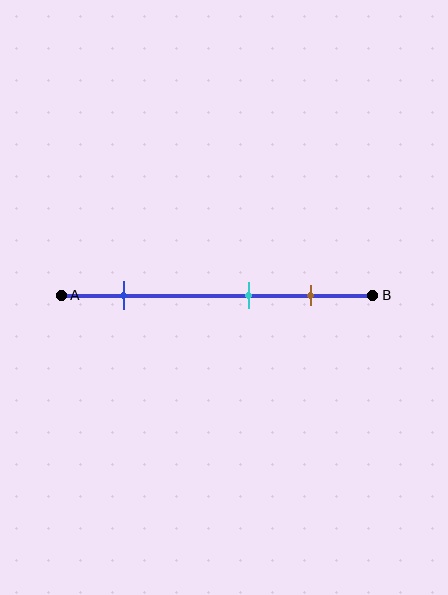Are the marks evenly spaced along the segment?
No, the marks are not evenly spaced.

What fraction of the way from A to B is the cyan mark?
The cyan mark is approximately 60% (0.6) of the way from A to B.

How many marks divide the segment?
There are 3 marks dividing the segment.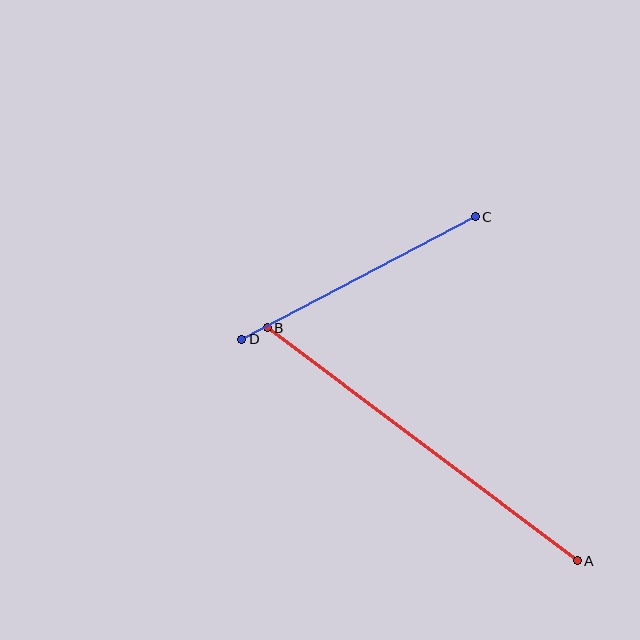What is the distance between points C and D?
The distance is approximately 264 pixels.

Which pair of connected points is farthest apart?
Points A and B are farthest apart.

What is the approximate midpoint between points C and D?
The midpoint is at approximately (359, 278) pixels.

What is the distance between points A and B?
The distance is approximately 388 pixels.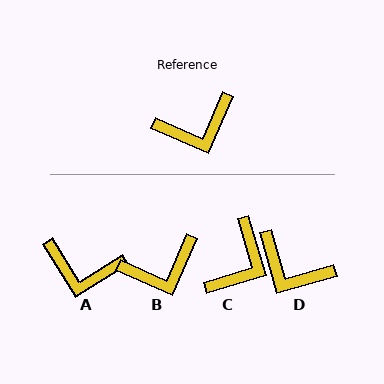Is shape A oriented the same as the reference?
No, it is off by about 35 degrees.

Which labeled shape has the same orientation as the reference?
B.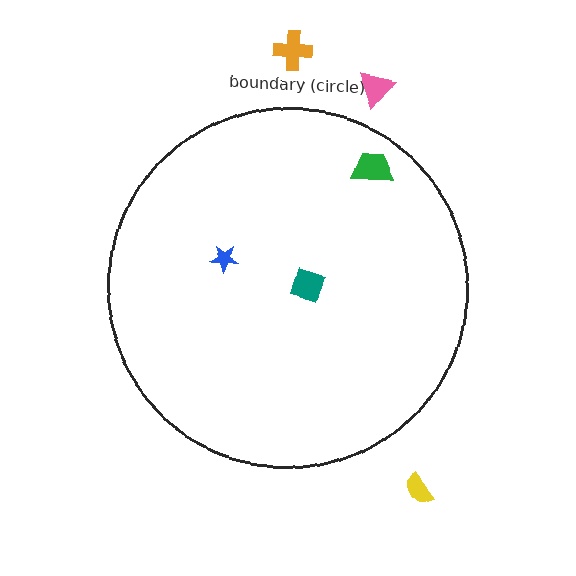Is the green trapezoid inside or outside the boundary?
Inside.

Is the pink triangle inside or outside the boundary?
Outside.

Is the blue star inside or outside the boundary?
Inside.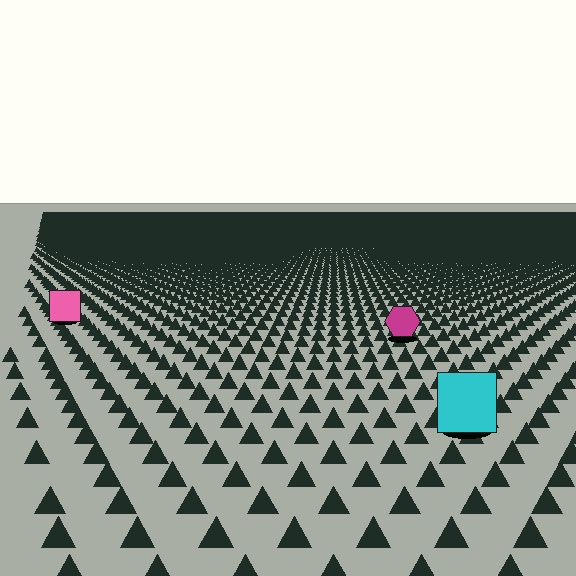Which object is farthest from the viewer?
The pink square is farthest from the viewer. It appears smaller and the ground texture around it is denser.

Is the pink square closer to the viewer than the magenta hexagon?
No. The magenta hexagon is closer — you can tell from the texture gradient: the ground texture is coarser near it.